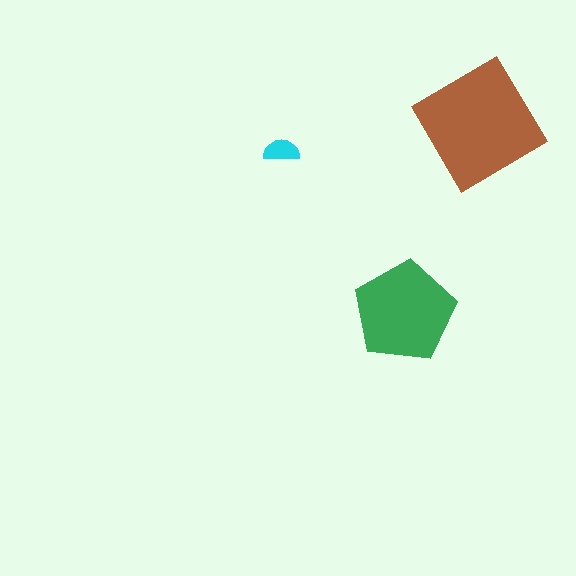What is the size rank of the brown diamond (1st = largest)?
1st.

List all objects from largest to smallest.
The brown diamond, the green pentagon, the cyan semicircle.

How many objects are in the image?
There are 3 objects in the image.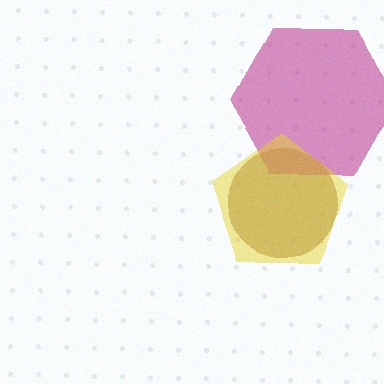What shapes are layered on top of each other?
The layered shapes are: a brown circle, a magenta hexagon, a yellow pentagon.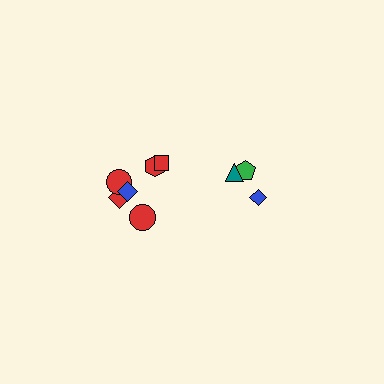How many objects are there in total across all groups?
There are 9 objects.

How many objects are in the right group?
There are 3 objects.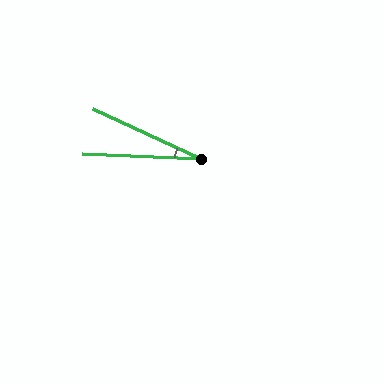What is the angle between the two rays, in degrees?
Approximately 23 degrees.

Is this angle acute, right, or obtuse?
It is acute.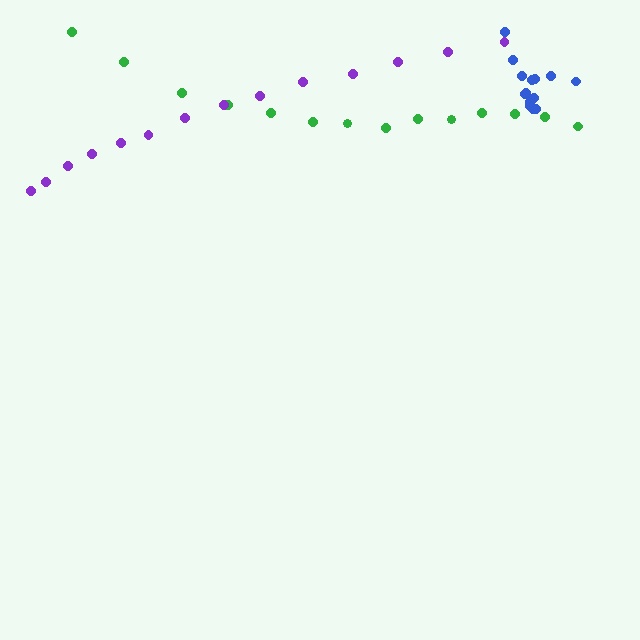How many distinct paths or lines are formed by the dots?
There are 3 distinct paths.